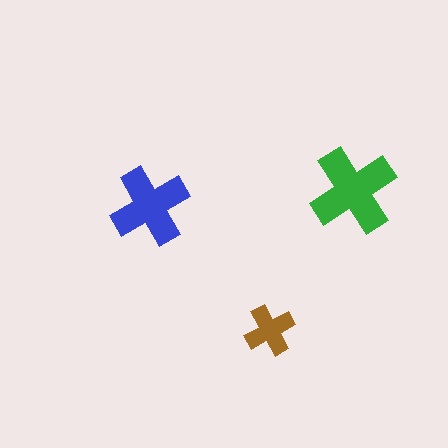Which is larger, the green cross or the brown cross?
The green one.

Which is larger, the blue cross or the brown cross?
The blue one.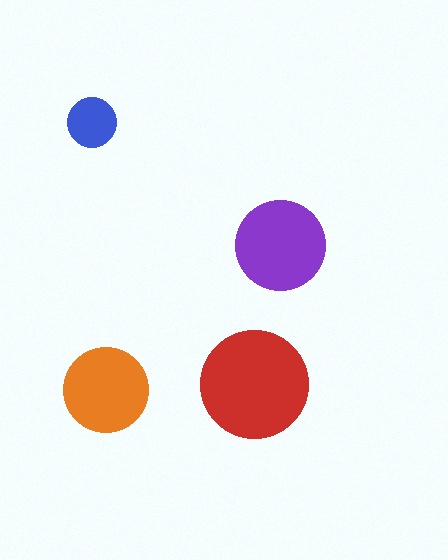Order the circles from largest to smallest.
the red one, the purple one, the orange one, the blue one.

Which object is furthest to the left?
The blue circle is leftmost.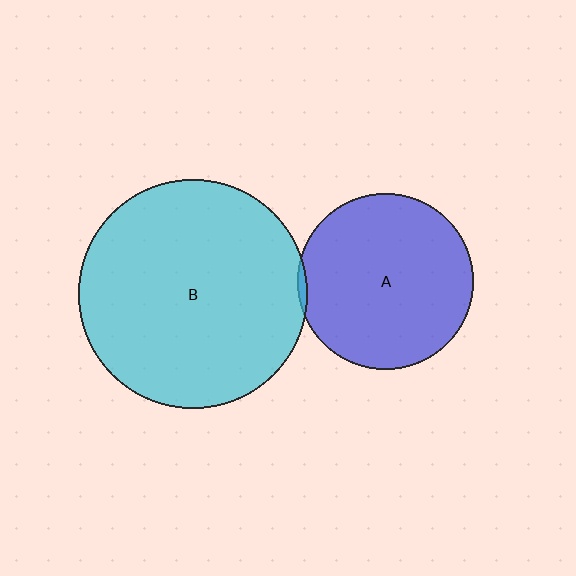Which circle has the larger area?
Circle B (cyan).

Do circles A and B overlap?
Yes.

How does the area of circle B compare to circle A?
Approximately 1.7 times.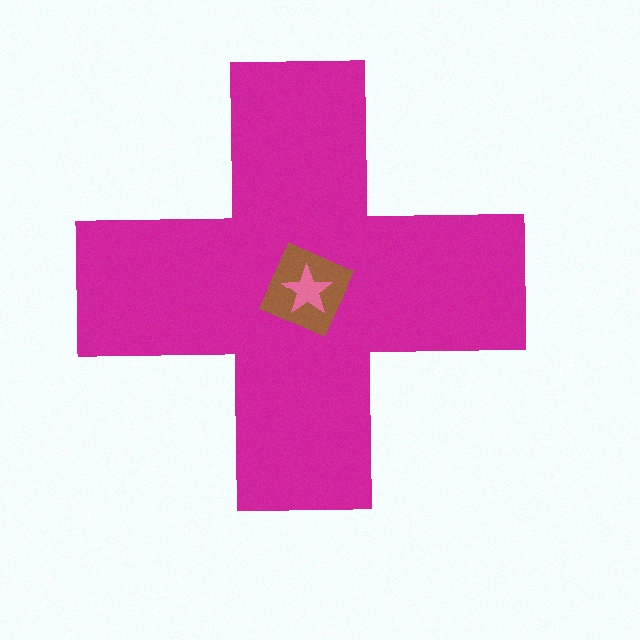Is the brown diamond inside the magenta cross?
Yes.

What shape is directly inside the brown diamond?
The pink star.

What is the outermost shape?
The magenta cross.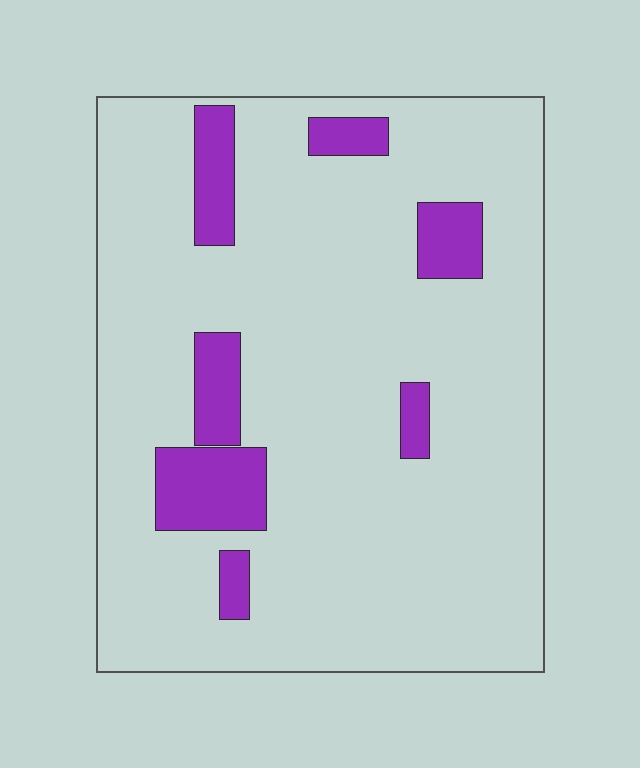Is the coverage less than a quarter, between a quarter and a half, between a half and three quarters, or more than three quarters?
Less than a quarter.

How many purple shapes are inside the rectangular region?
7.